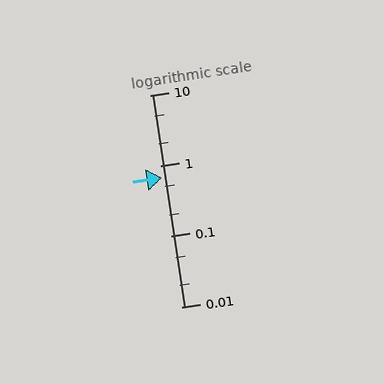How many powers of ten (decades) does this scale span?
The scale spans 3 decades, from 0.01 to 10.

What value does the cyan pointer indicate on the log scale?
The pointer indicates approximately 0.68.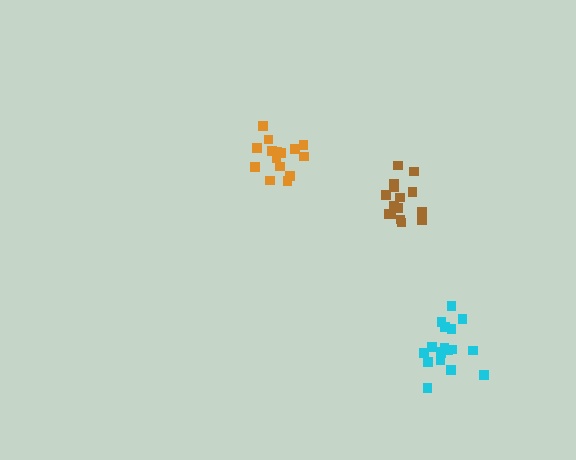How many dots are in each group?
Group 1: 15 dots, Group 2: 18 dots, Group 3: 16 dots (49 total).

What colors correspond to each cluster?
The clusters are colored: brown, cyan, orange.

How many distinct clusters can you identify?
There are 3 distinct clusters.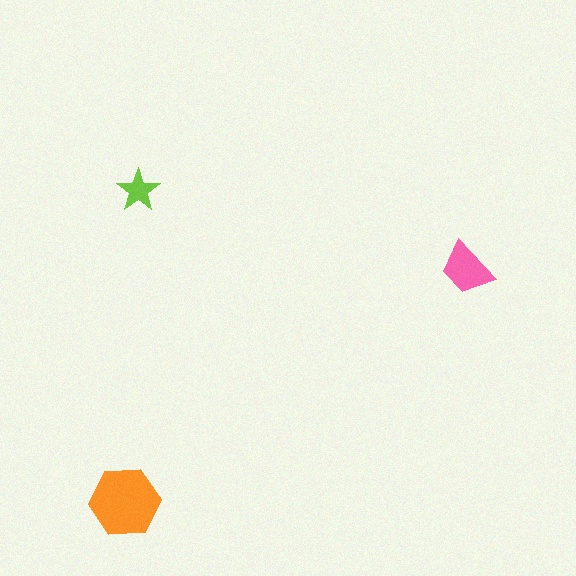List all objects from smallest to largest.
The lime star, the pink trapezoid, the orange hexagon.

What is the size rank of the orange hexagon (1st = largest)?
1st.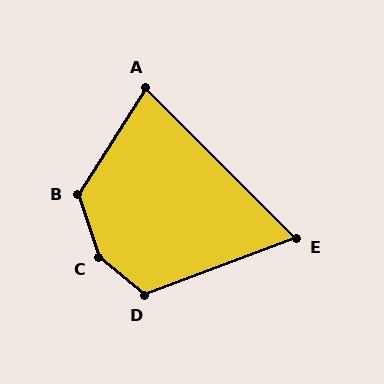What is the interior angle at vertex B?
Approximately 130 degrees (obtuse).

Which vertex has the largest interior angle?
C, at approximately 148 degrees.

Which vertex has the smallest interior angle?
E, at approximately 66 degrees.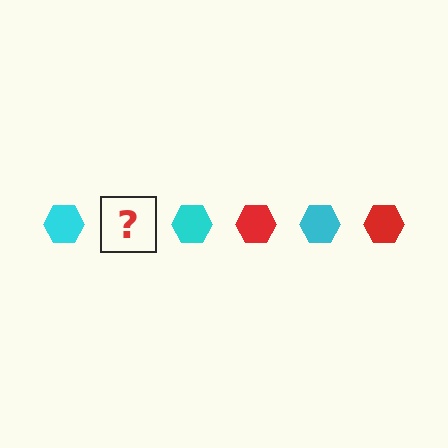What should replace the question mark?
The question mark should be replaced with a red hexagon.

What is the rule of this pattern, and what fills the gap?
The rule is that the pattern cycles through cyan, red hexagons. The gap should be filled with a red hexagon.